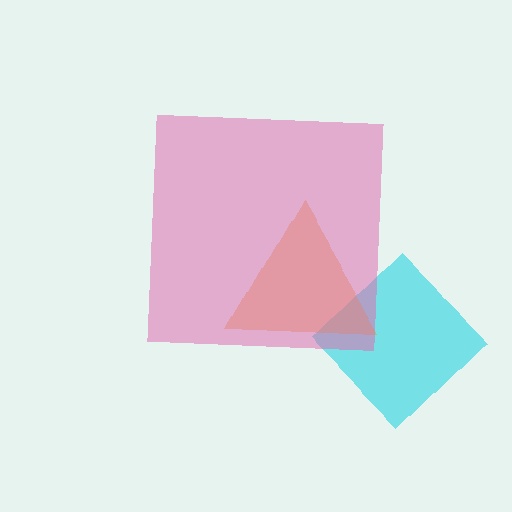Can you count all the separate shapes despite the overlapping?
Yes, there are 3 separate shapes.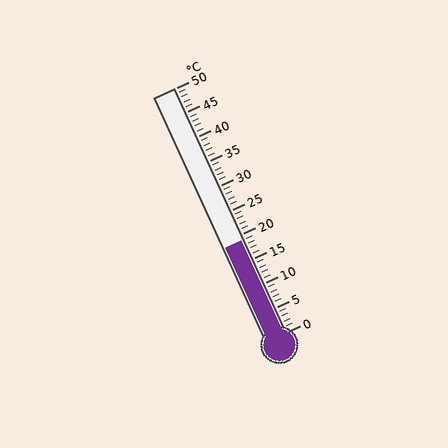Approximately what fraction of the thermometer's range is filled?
The thermometer is filled to approximately 40% of its range.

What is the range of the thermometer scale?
The thermometer scale ranges from 0°C to 50°C.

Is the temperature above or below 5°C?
The temperature is above 5°C.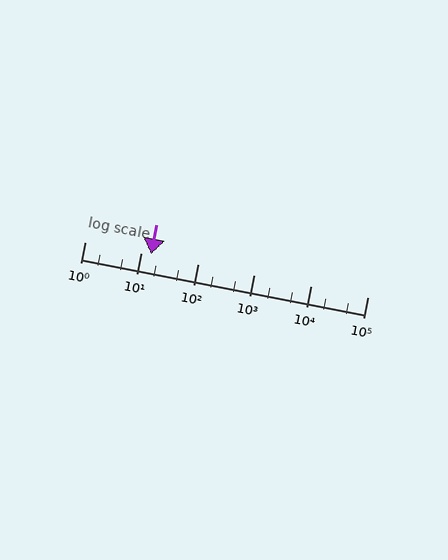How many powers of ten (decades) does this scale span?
The scale spans 5 decades, from 1 to 100000.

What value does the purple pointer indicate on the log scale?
The pointer indicates approximately 15.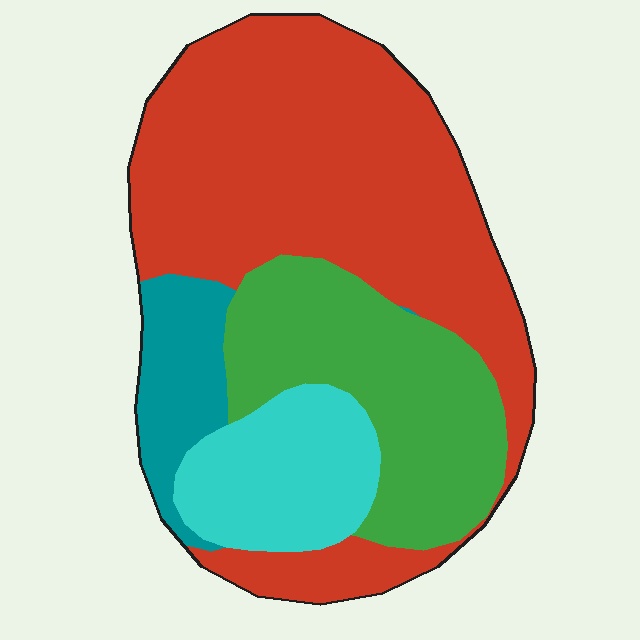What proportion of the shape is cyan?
Cyan covers roughly 15% of the shape.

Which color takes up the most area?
Red, at roughly 50%.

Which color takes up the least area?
Teal, at roughly 10%.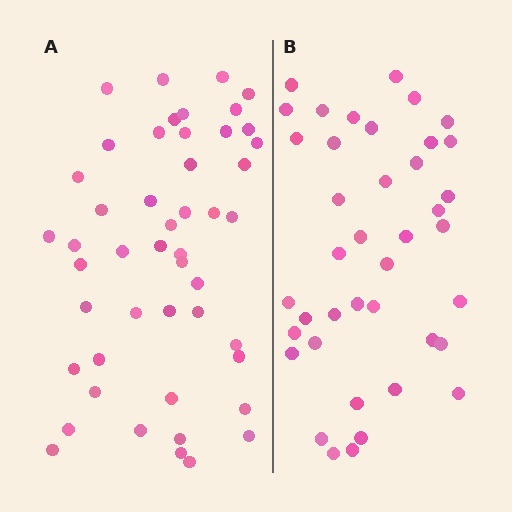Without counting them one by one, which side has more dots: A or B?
Region A (the left region) has more dots.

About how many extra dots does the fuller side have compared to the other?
Region A has roughly 8 or so more dots than region B.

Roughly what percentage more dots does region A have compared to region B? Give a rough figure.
About 20% more.